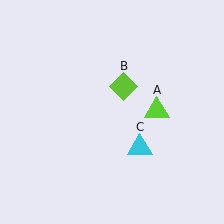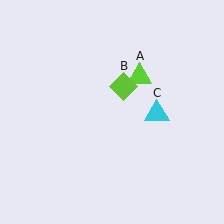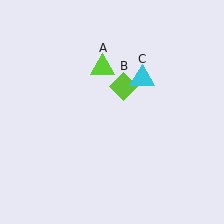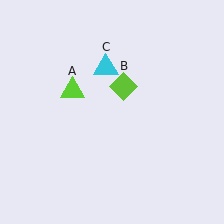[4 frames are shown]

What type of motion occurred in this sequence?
The lime triangle (object A), cyan triangle (object C) rotated counterclockwise around the center of the scene.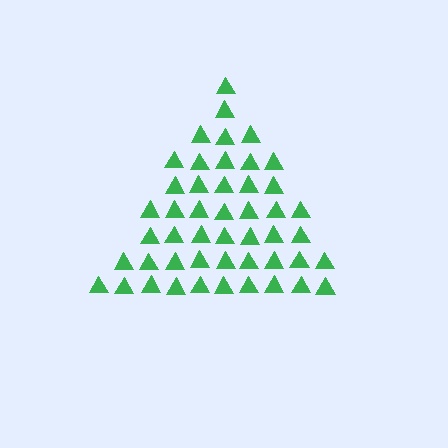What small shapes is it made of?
It is made of small triangles.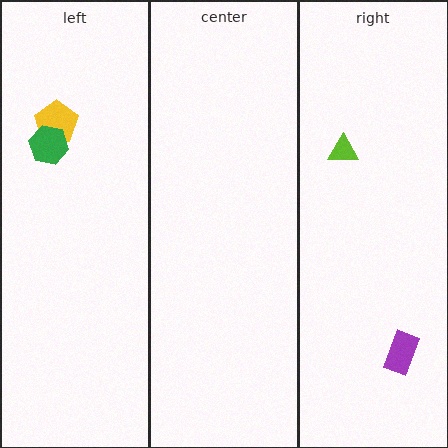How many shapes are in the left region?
2.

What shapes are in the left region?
The yellow pentagon, the green hexagon.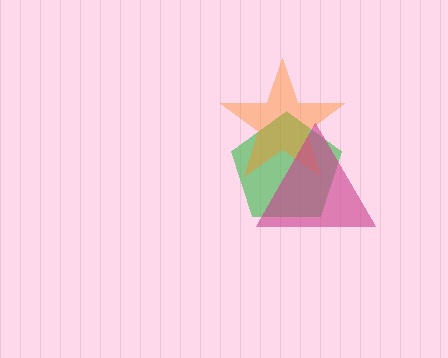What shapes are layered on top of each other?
The layered shapes are: a green pentagon, an orange star, a magenta triangle.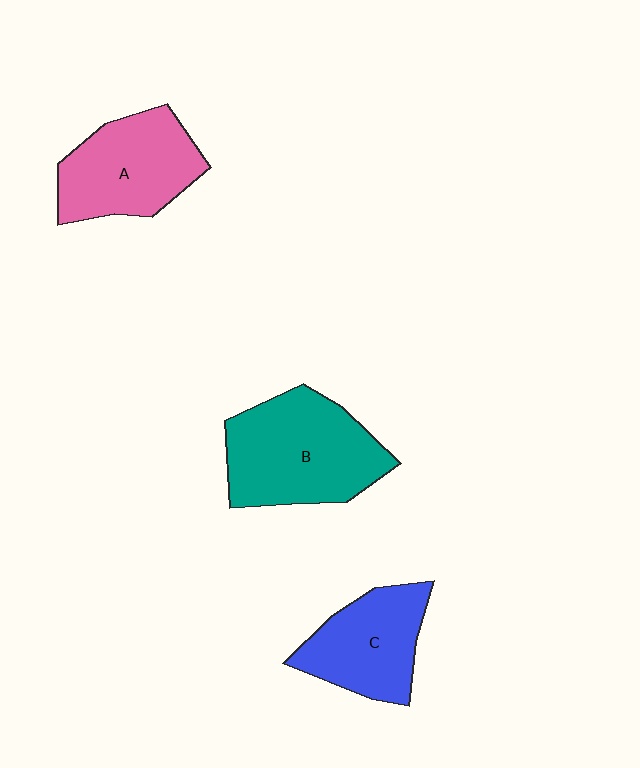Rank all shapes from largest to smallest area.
From largest to smallest: B (teal), A (pink), C (blue).